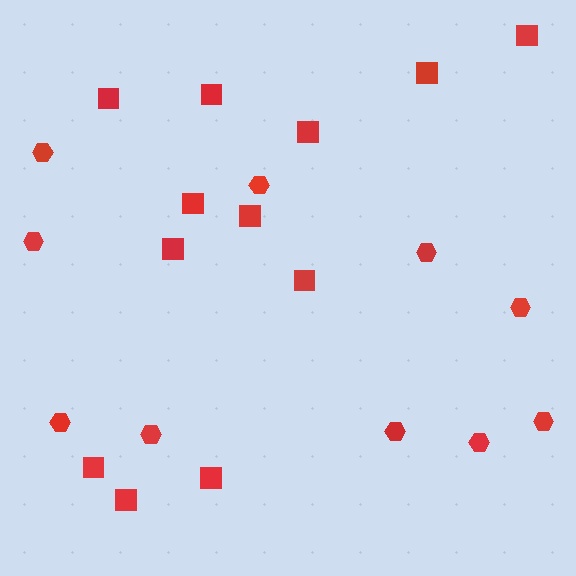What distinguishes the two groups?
There are 2 groups: one group of squares (12) and one group of hexagons (10).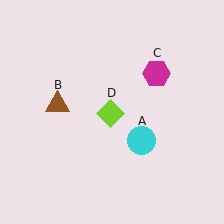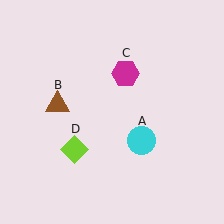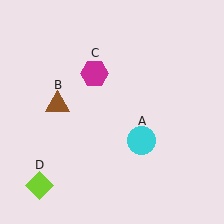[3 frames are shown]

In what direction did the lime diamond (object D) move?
The lime diamond (object D) moved down and to the left.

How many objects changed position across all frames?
2 objects changed position: magenta hexagon (object C), lime diamond (object D).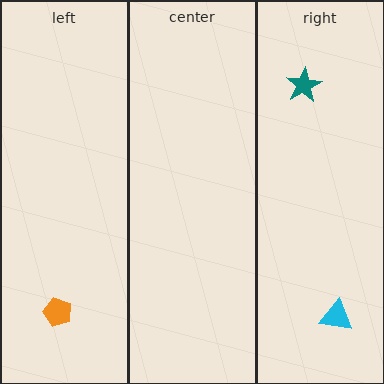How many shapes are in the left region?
1.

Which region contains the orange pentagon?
The left region.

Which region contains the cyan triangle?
The right region.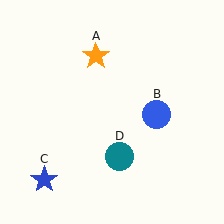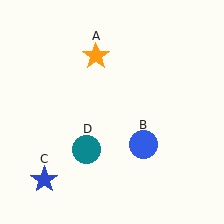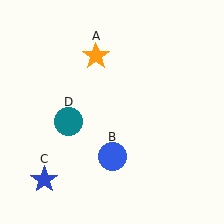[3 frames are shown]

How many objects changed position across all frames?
2 objects changed position: blue circle (object B), teal circle (object D).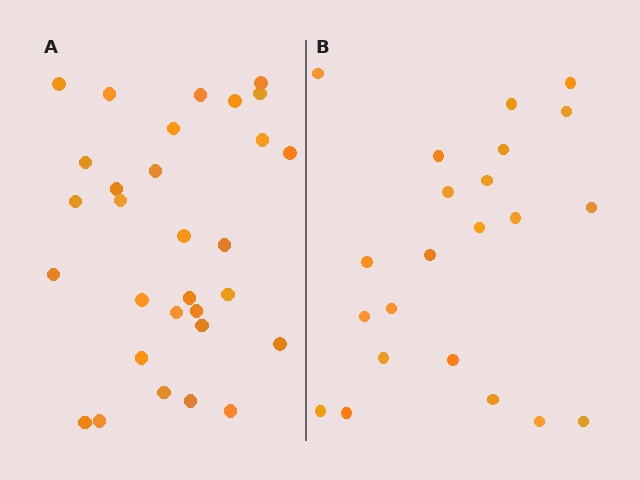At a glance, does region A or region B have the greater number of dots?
Region A (the left region) has more dots.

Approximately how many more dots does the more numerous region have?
Region A has roughly 8 or so more dots than region B.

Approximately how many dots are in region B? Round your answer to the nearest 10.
About 20 dots. (The exact count is 22, which rounds to 20.)